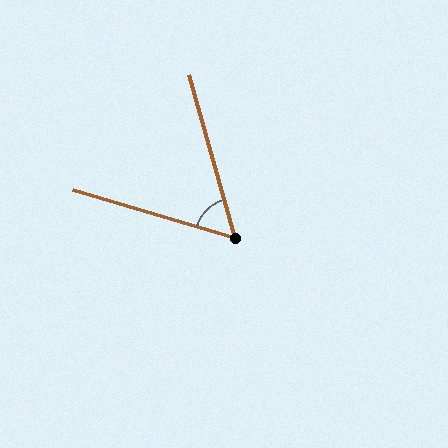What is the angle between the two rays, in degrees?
Approximately 57 degrees.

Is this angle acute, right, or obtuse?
It is acute.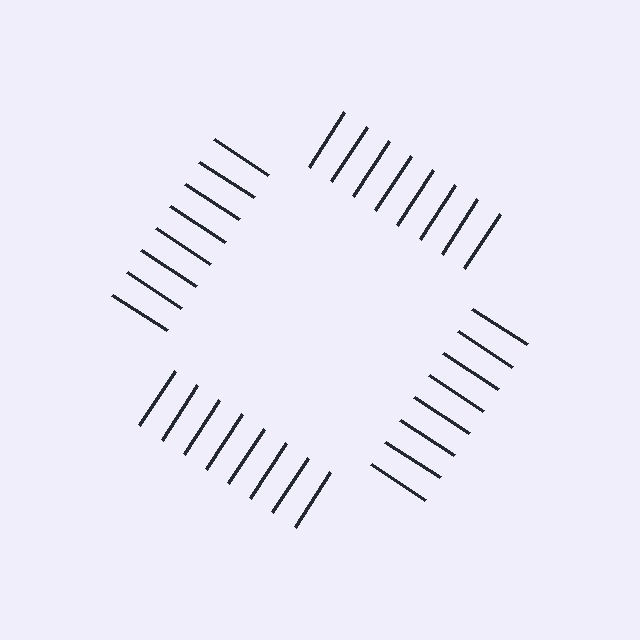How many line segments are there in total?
32 — 8 along each of the 4 edges.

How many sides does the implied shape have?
4 sides — the line-ends trace a square.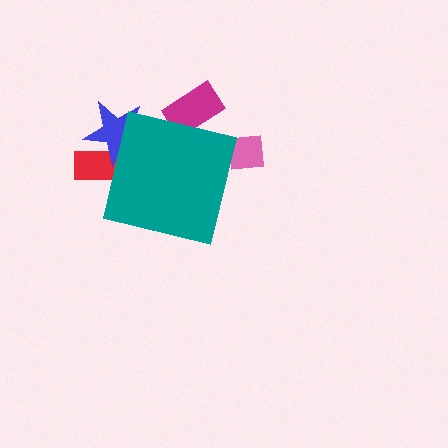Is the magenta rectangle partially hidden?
Yes, the magenta rectangle is partially hidden behind the teal square.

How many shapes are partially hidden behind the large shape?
4 shapes are partially hidden.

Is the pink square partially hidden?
Yes, the pink square is partially hidden behind the teal square.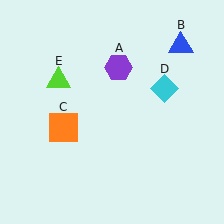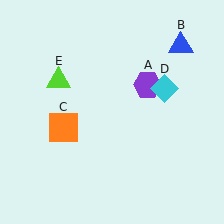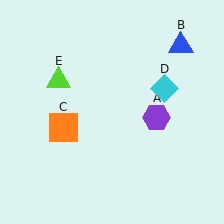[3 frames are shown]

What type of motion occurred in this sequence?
The purple hexagon (object A) rotated clockwise around the center of the scene.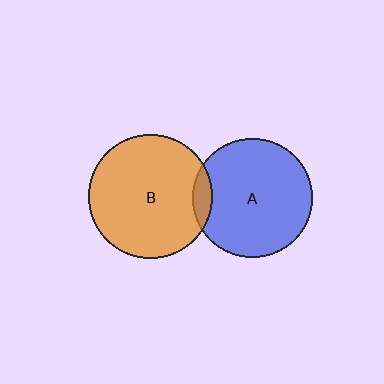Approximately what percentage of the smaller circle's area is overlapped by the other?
Approximately 10%.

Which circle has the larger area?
Circle B (orange).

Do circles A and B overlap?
Yes.